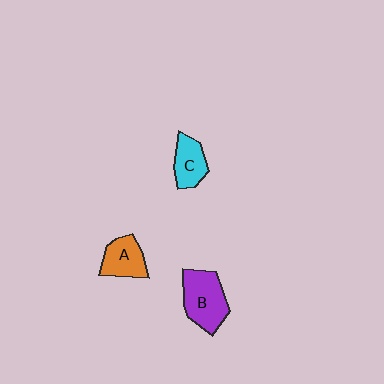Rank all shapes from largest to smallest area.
From largest to smallest: B (purple), A (orange), C (cyan).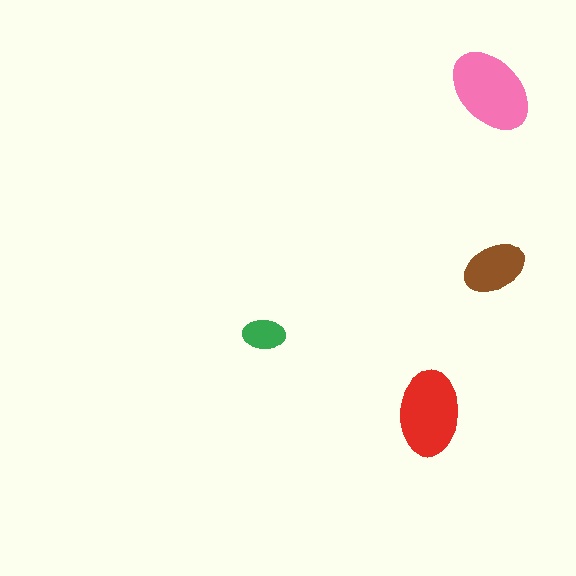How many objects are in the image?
There are 4 objects in the image.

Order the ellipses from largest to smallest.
the pink one, the red one, the brown one, the green one.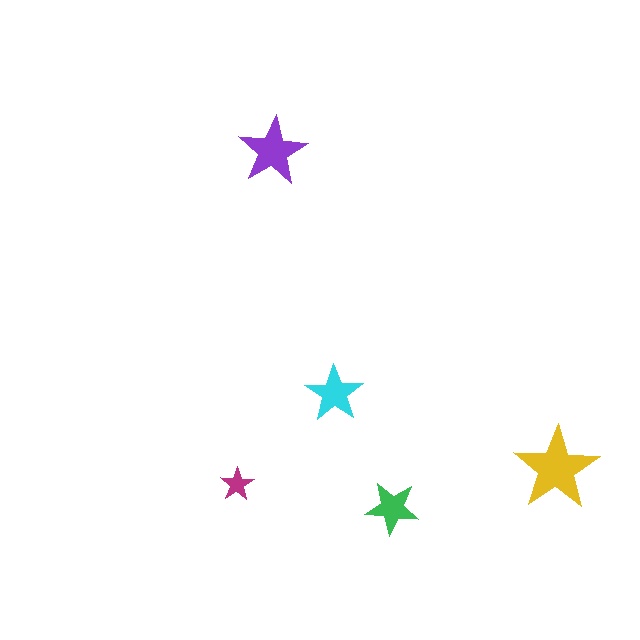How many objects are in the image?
There are 5 objects in the image.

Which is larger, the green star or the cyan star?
The cyan one.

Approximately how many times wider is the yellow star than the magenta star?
About 2.5 times wider.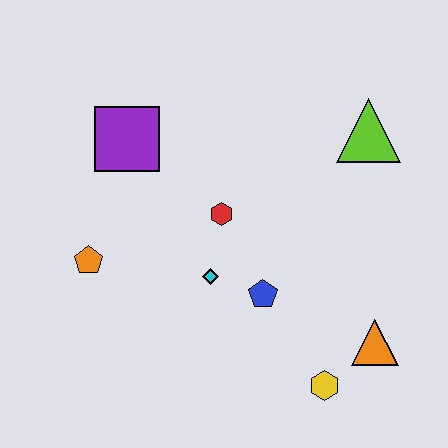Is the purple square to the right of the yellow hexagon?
No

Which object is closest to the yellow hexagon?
The orange triangle is closest to the yellow hexagon.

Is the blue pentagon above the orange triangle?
Yes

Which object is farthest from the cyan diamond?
The lime triangle is farthest from the cyan diamond.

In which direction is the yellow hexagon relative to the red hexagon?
The yellow hexagon is below the red hexagon.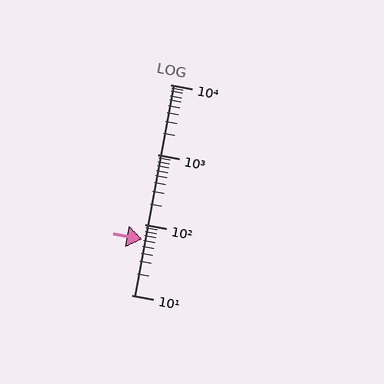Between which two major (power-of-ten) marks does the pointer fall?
The pointer is between 10 and 100.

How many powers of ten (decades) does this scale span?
The scale spans 3 decades, from 10 to 10000.